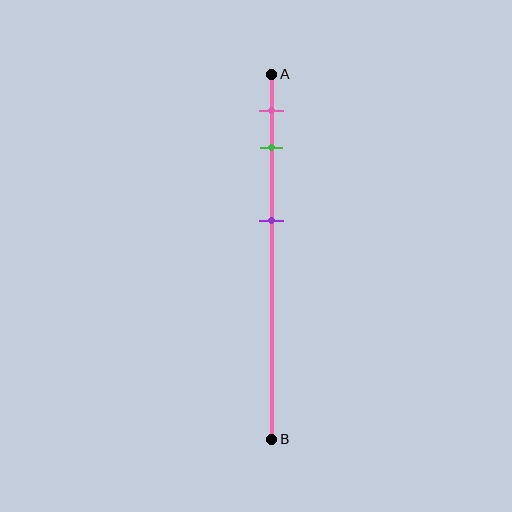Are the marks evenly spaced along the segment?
No, the marks are not evenly spaced.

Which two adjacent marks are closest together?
The pink and green marks are the closest adjacent pair.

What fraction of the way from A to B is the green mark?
The green mark is approximately 20% (0.2) of the way from A to B.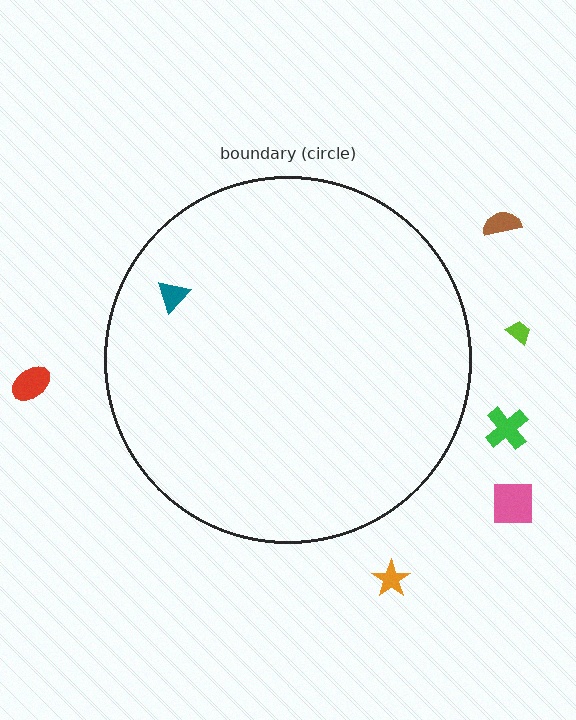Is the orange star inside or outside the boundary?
Outside.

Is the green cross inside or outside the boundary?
Outside.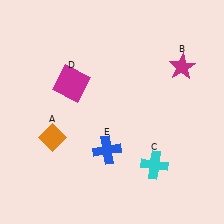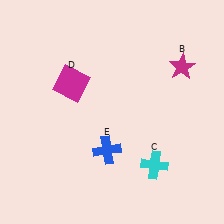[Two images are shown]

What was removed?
The orange diamond (A) was removed in Image 2.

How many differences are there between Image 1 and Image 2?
There is 1 difference between the two images.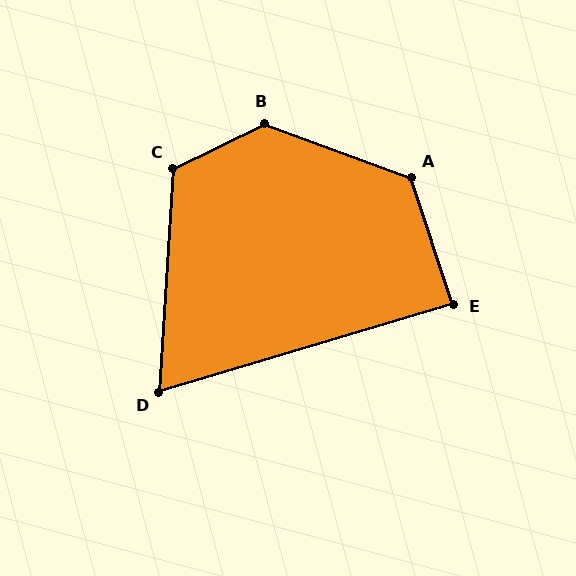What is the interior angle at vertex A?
Approximately 128 degrees (obtuse).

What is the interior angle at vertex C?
Approximately 120 degrees (obtuse).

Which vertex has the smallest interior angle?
D, at approximately 70 degrees.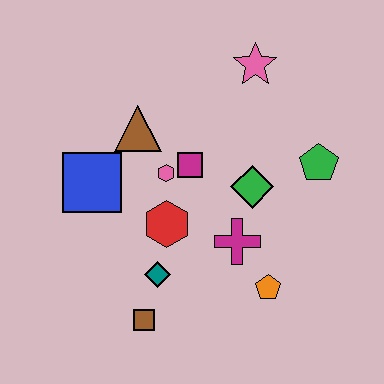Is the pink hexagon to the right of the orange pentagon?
No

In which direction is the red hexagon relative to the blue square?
The red hexagon is to the right of the blue square.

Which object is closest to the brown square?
The teal diamond is closest to the brown square.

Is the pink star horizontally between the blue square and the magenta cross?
No